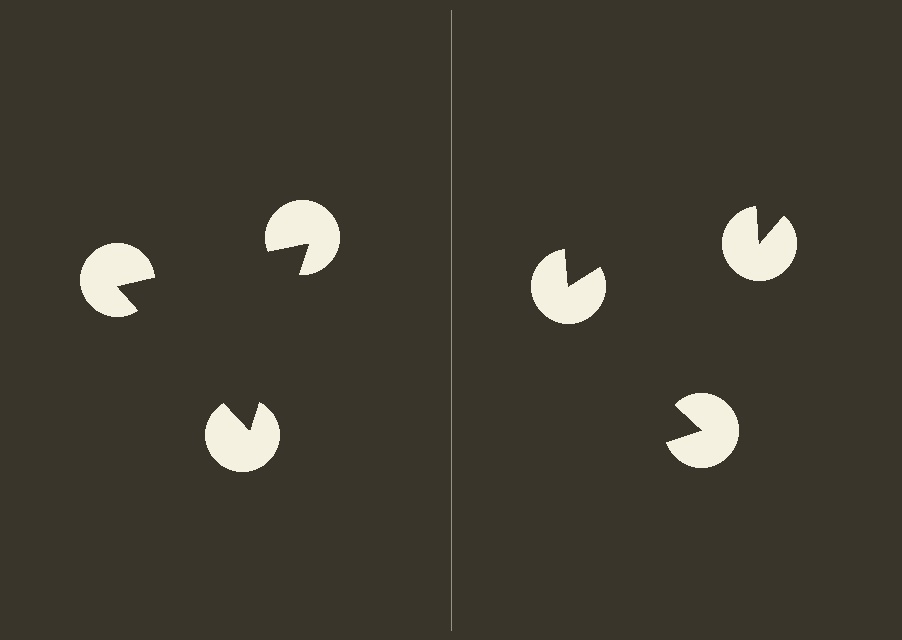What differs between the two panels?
The pac-man discs are positioned identically on both sides; only the wedge orientations differ. On the left they align to a triangle; on the right they are misaligned.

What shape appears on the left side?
An illusory triangle.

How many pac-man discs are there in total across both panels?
6 — 3 on each side.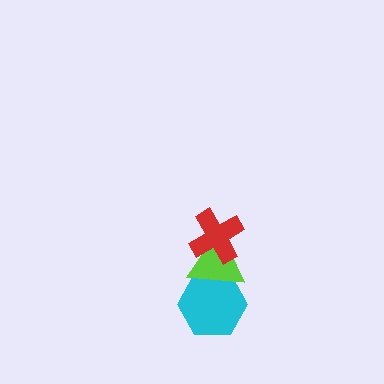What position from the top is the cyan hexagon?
The cyan hexagon is 3rd from the top.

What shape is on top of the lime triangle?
The red cross is on top of the lime triangle.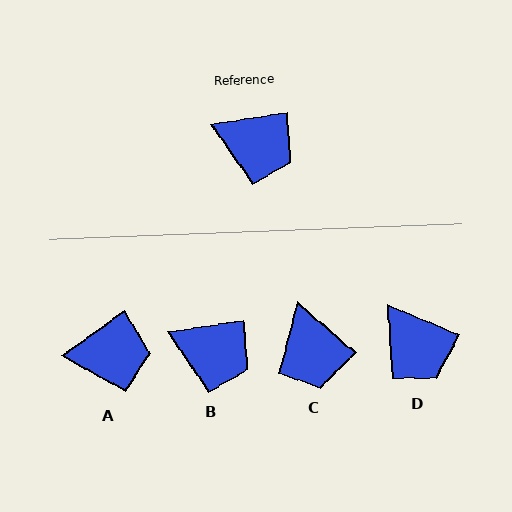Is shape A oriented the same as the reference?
No, it is off by about 26 degrees.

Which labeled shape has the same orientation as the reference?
B.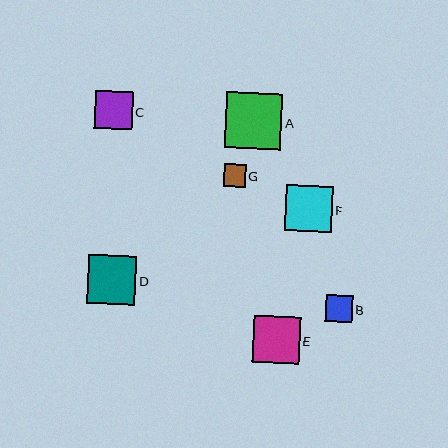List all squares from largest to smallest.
From largest to smallest: A, D, E, F, C, B, G.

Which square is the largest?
Square A is the largest with a size of approximately 56 pixels.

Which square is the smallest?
Square G is the smallest with a size of approximately 22 pixels.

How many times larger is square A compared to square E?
Square A is approximately 1.2 times the size of square E.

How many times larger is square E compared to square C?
Square E is approximately 1.2 times the size of square C.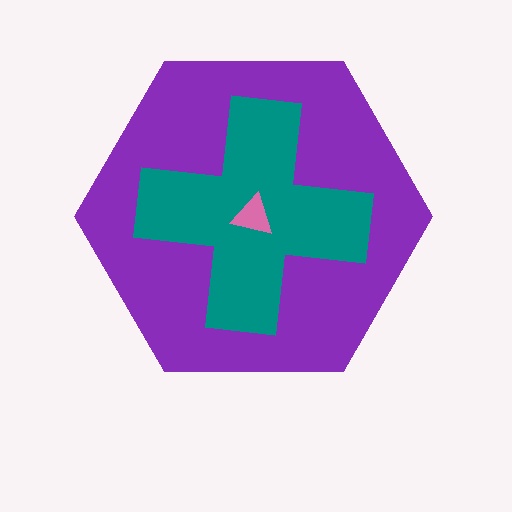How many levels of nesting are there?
3.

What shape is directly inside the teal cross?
The pink triangle.